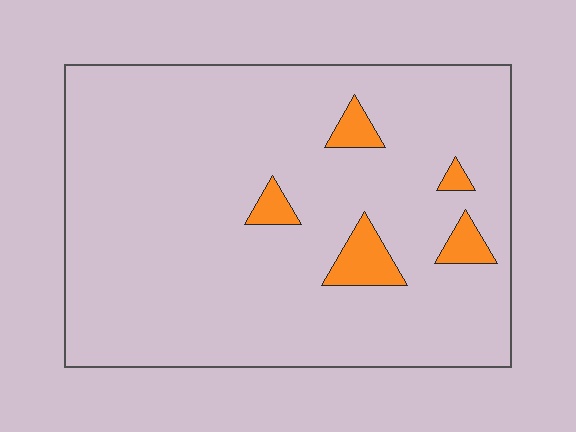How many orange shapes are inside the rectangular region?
5.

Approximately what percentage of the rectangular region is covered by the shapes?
Approximately 5%.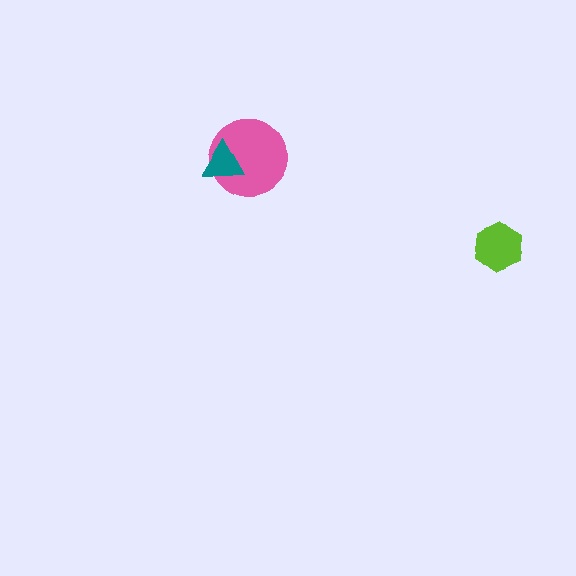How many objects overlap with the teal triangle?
1 object overlaps with the teal triangle.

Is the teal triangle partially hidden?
No, no other shape covers it.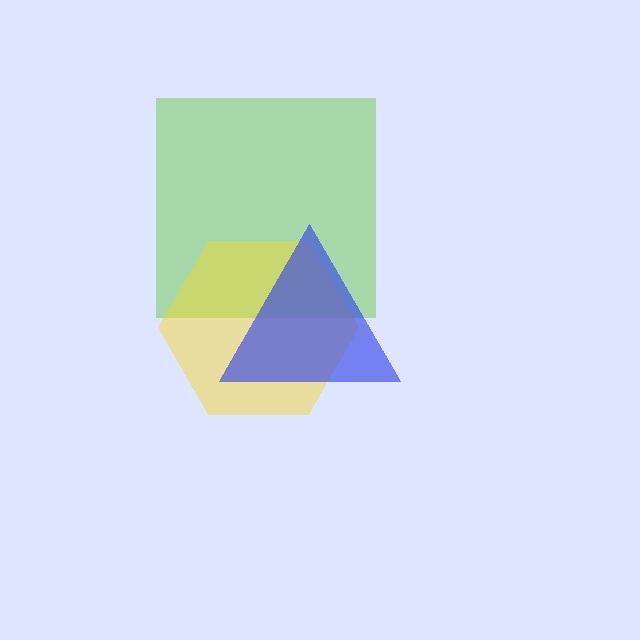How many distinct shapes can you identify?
There are 3 distinct shapes: a lime square, a yellow hexagon, a blue triangle.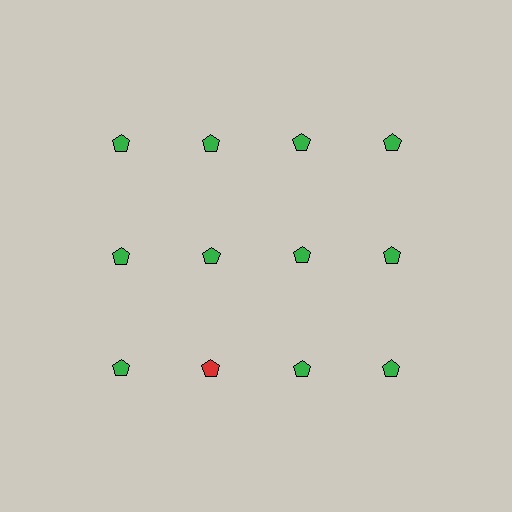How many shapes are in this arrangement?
There are 12 shapes arranged in a grid pattern.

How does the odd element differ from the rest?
It has a different color: red instead of green.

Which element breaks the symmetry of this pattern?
The red pentagon in the third row, second from left column breaks the symmetry. All other shapes are green pentagons.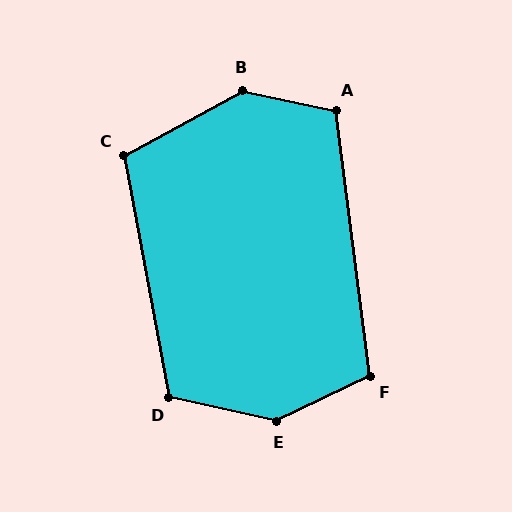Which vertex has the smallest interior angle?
F, at approximately 108 degrees.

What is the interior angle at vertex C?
Approximately 108 degrees (obtuse).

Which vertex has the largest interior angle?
E, at approximately 142 degrees.